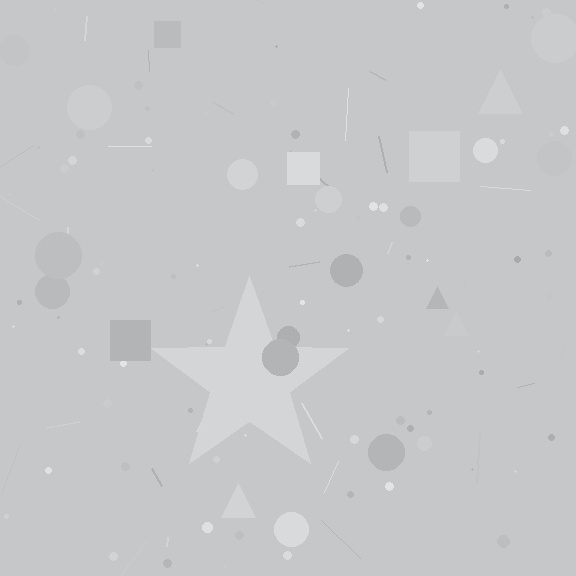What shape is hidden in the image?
A star is hidden in the image.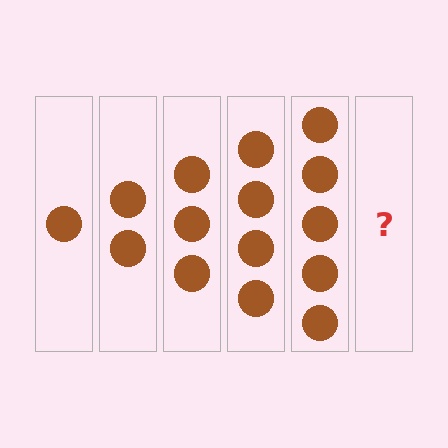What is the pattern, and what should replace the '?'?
The pattern is that each step adds one more circle. The '?' should be 6 circles.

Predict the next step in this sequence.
The next step is 6 circles.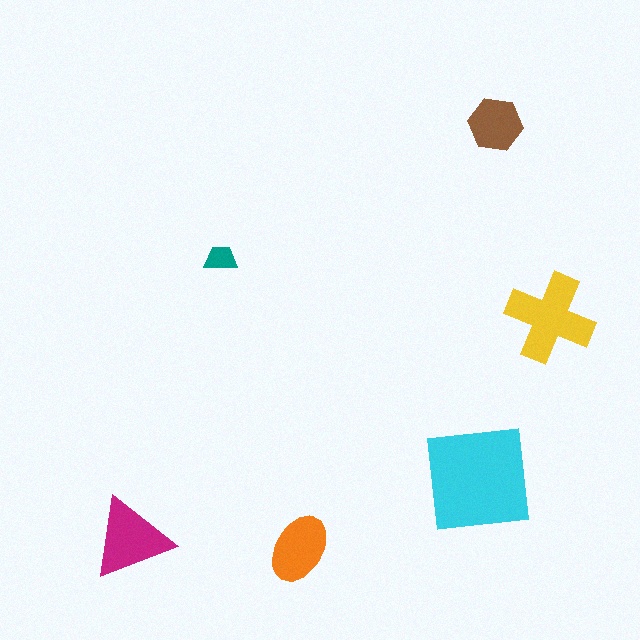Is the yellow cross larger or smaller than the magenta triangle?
Larger.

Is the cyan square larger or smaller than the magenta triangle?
Larger.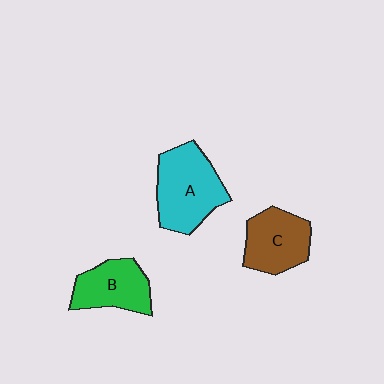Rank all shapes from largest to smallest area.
From largest to smallest: A (cyan), C (brown), B (green).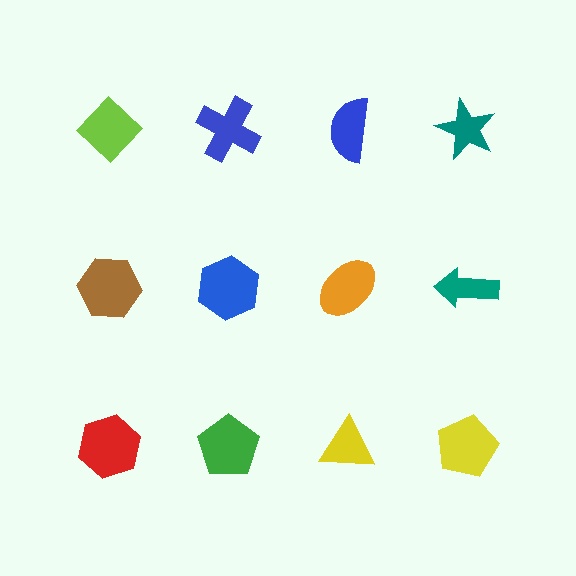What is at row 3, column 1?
A red hexagon.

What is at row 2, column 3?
An orange ellipse.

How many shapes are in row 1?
4 shapes.